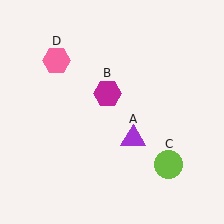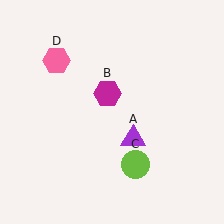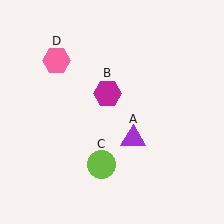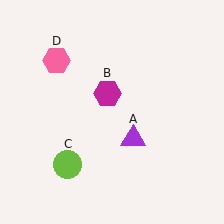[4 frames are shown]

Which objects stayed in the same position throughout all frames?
Purple triangle (object A) and magenta hexagon (object B) and pink hexagon (object D) remained stationary.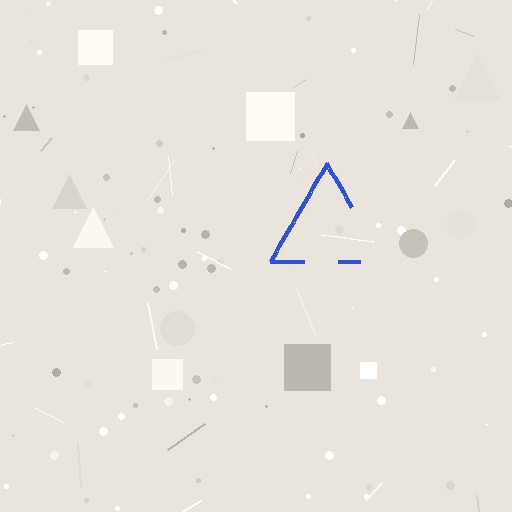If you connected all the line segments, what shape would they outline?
They would outline a triangle.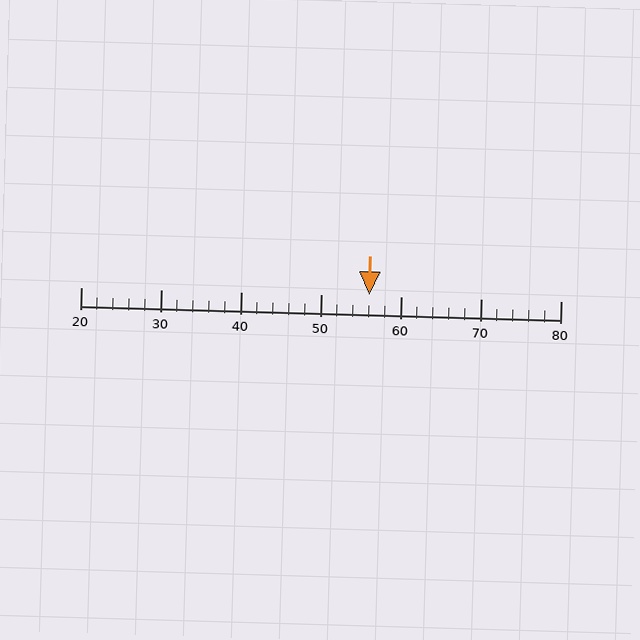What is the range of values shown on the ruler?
The ruler shows values from 20 to 80.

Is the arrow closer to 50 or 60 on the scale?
The arrow is closer to 60.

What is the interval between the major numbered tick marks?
The major tick marks are spaced 10 units apart.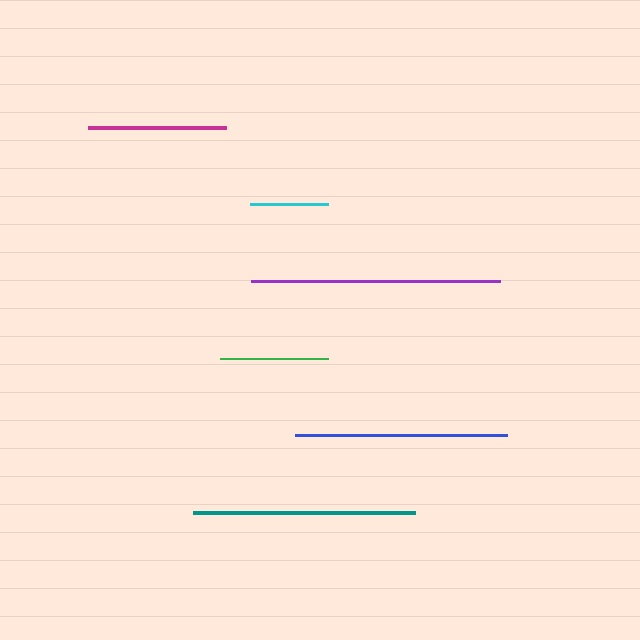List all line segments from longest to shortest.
From longest to shortest: purple, teal, blue, magenta, green, cyan.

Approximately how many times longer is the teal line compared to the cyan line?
The teal line is approximately 2.8 times the length of the cyan line.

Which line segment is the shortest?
The cyan line is the shortest at approximately 79 pixels.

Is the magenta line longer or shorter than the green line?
The magenta line is longer than the green line.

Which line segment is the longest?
The purple line is the longest at approximately 249 pixels.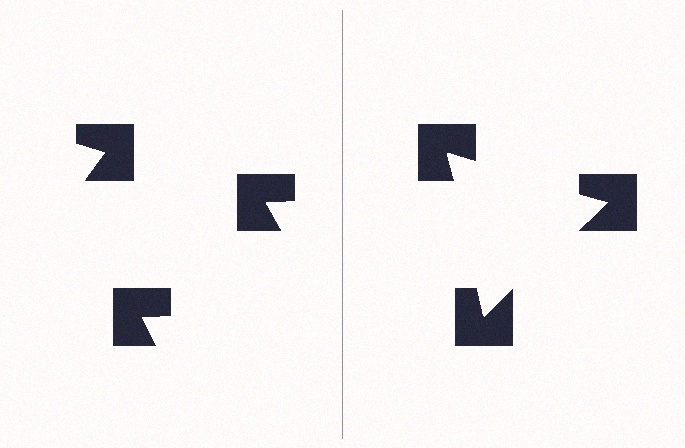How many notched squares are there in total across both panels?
6 — 3 on each side.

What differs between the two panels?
The notched squares are positioned identically on both sides; only the wedge orientations differ. On the right they align to a triangle; on the left they are misaligned.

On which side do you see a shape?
An illusory triangle appears on the right side. On the left side the wedge cuts are rotated, so no coherent shape forms.